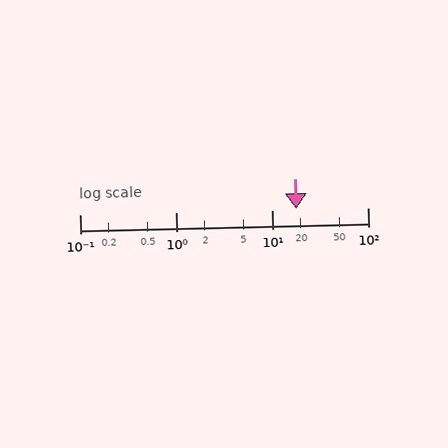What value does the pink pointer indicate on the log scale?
The pointer indicates approximately 18.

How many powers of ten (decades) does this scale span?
The scale spans 3 decades, from 0.1 to 100.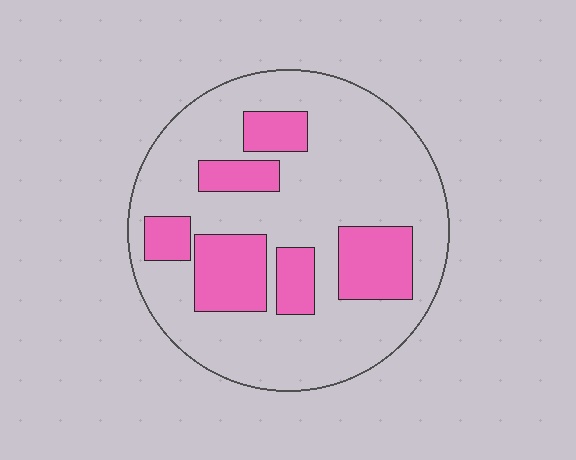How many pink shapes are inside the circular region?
6.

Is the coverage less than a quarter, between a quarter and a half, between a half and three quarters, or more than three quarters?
Between a quarter and a half.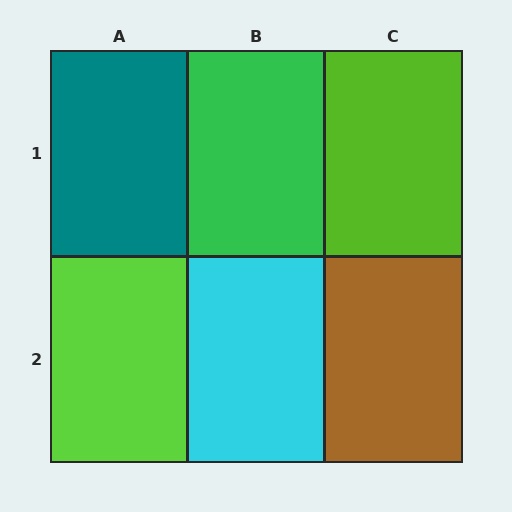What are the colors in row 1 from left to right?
Teal, green, lime.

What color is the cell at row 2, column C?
Brown.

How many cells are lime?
2 cells are lime.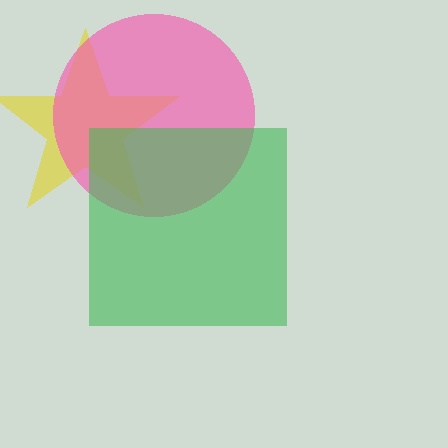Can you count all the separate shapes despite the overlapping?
Yes, there are 3 separate shapes.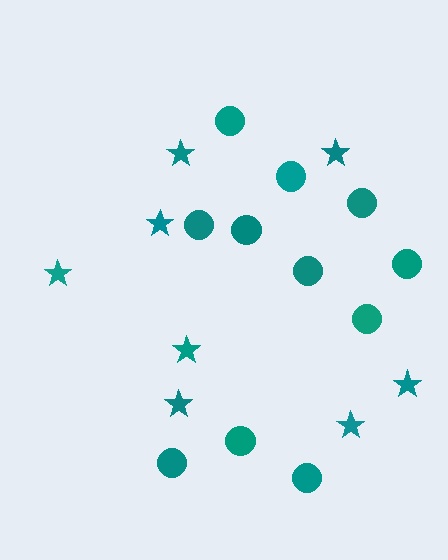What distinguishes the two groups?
There are 2 groups: one group of circles (11) and one group of stars (8).